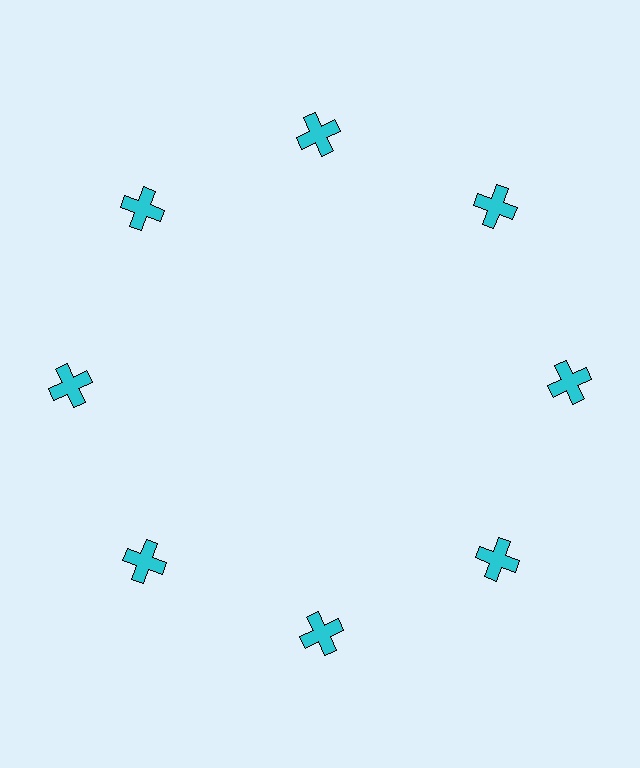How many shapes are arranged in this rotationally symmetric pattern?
There are 8 shapes, arranged in 8 groups of 1.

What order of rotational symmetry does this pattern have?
This pattern has 8-fold rotational symmetry.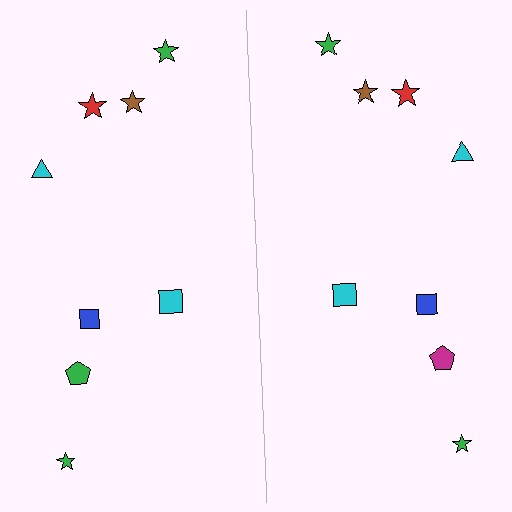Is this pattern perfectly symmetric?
No, the pattern is not perfectly symmetric. The magenta pentagon on the right side breaks the symmetry — its mirror counterpart is green.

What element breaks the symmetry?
The magenta pentagon on the right side breaks the symmetry — its mirror counterpart is green.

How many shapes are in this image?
There are 16 shapes in this image.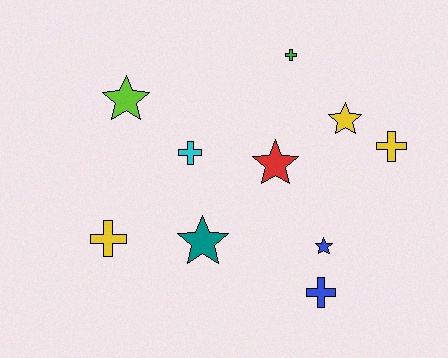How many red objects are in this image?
There is 1 red object.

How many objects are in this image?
There are 10 objects.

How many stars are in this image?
There are 5 stars.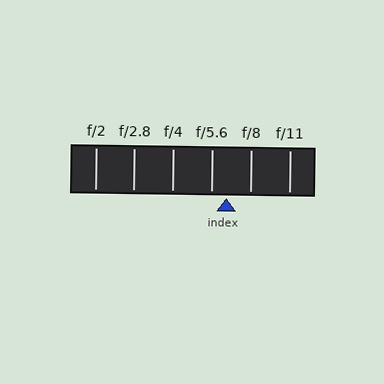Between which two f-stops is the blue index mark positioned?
The index mark is between f/5.6 and f/8.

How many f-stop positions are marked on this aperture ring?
There are 6 f-stop positions marked.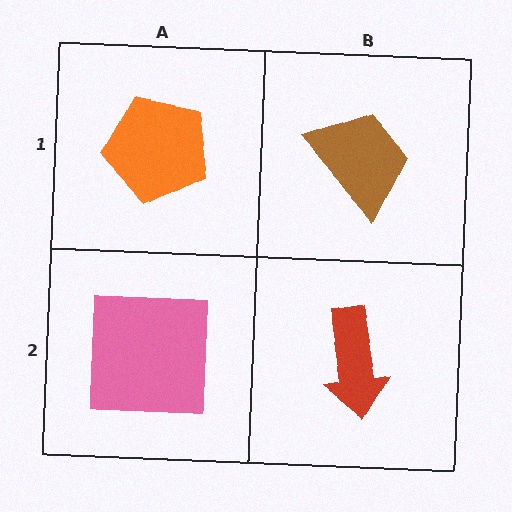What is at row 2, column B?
A red arrow.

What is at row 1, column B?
A brown trapezoid.